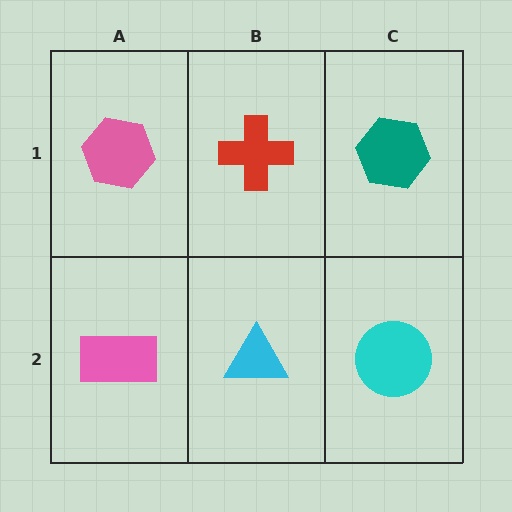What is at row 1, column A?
A pink hexagon.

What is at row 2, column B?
A cyan triangle.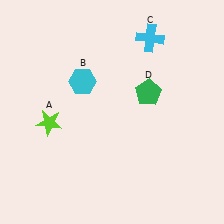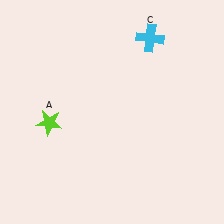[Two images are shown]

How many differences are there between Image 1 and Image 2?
There are 2 differences between the two images.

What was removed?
The cyan hexagon (B), the green pentagon (D) were removed in Image 2.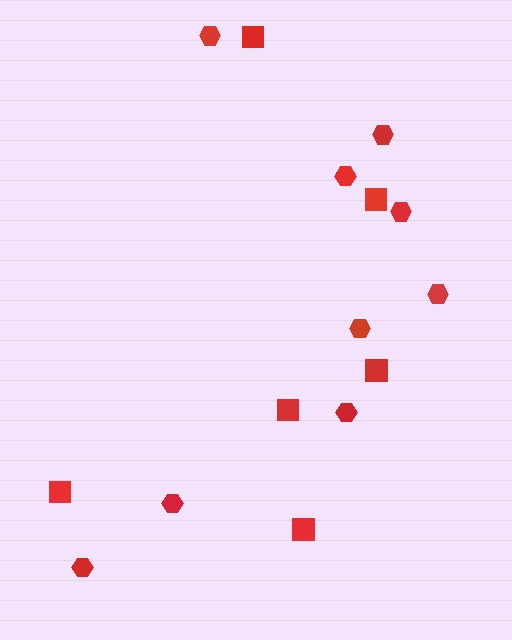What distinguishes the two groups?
There are 2 groups: one group of hexagons (9) and one group of squares (6).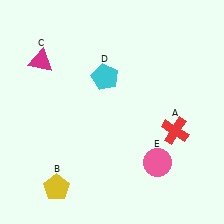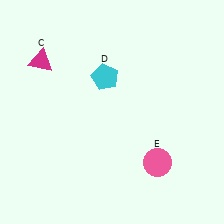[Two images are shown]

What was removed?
The red cross (A), the yellow pentagon (B) were removed in Image 2.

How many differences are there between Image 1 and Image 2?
There are 2 differences between the two images.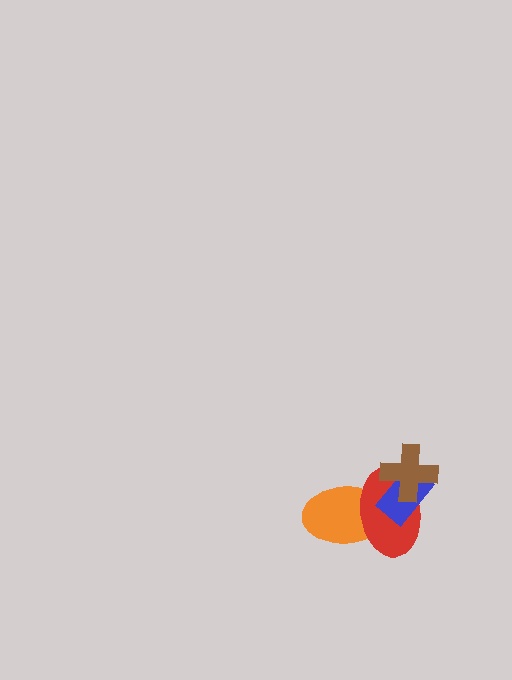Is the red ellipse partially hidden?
Yes, it is partially covered by another shape.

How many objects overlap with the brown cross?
2 objects overlap with the brown cross.